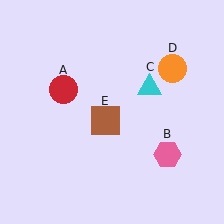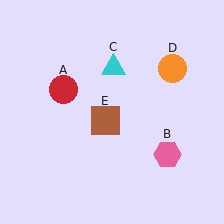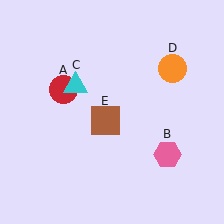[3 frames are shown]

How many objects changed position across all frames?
1 object changed position: cyan triangle (object C).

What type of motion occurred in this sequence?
The cyan triangle (object C) rotated counterclockwise around the center of the scene.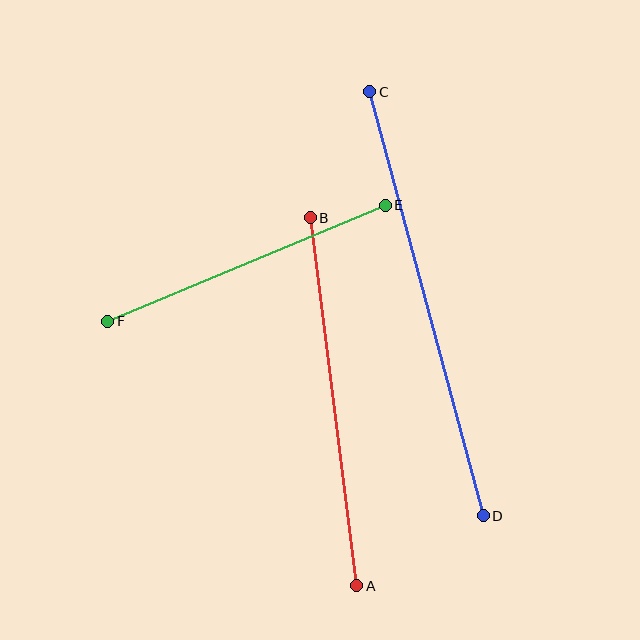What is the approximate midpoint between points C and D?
The midpoint is at approximately (427, 304) pixels.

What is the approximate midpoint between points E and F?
The midpoint is at approximately (246, 263) pixels.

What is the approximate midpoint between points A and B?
The midpoint is at approximately (334, 402) pixels.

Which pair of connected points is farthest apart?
Points C and D are farthest apart.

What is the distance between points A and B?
The distance is approximately 371 pixels.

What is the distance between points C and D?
The distance is approximately 439 pixels.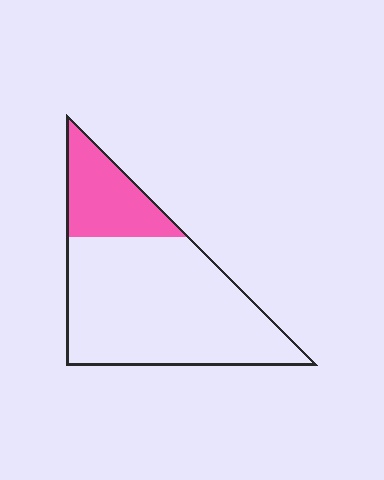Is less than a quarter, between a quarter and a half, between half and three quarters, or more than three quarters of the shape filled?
Less than a quarter.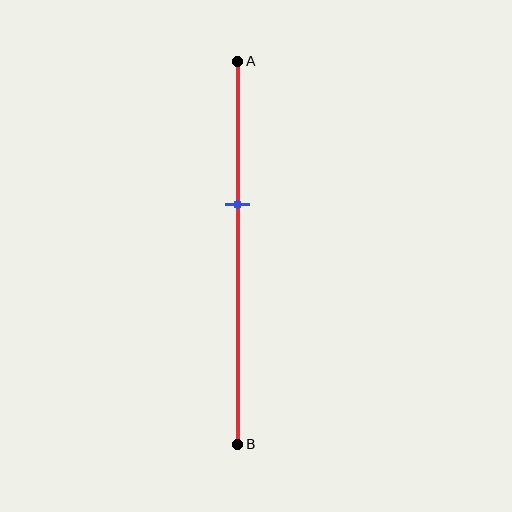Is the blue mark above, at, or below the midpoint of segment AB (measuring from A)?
The blue mark is above the midpoint of segment AB.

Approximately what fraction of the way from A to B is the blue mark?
The blue mark is approximately 35% of the way from A to B.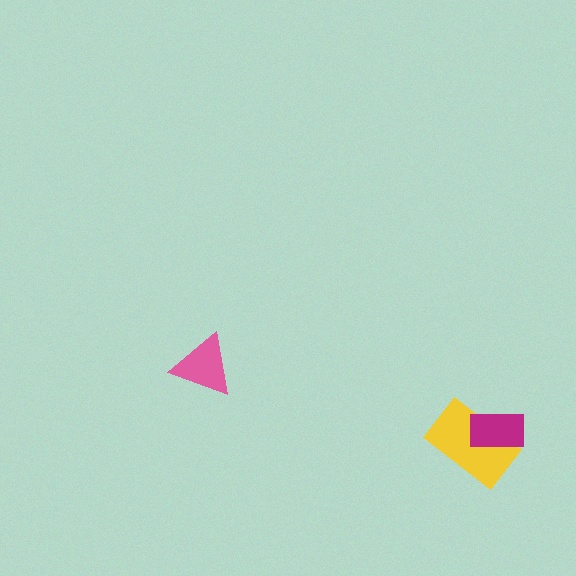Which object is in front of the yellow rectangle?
The magenta rectangle is in front of the yellow rectangle.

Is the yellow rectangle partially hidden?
Yes, it is partially covered by another shape.